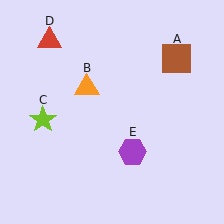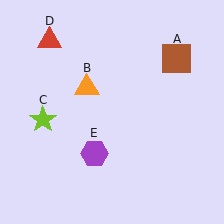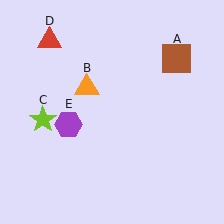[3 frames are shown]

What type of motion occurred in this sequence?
The purple hexagon (object E) rotated clockwise around the center of the scene.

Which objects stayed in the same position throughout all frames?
Brown square (object A) and orange triangle (object B) and lime star (object C) and red triangle (object D) remained stationary.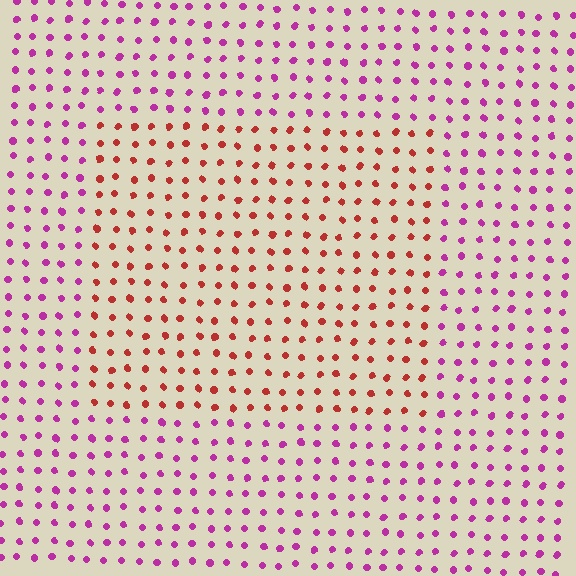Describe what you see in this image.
The image is filled with small magenta elements in a uniform arrangement. A rectangle-shaped region is visible where the elements are tinted to a slightly different hue, forming a subtle color boundary.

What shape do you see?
I see a rectangle.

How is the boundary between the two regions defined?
The boundary is defined purely by a slight shift in hue (about 52 degrees). Spacing, size, and orientation are identical on both sides.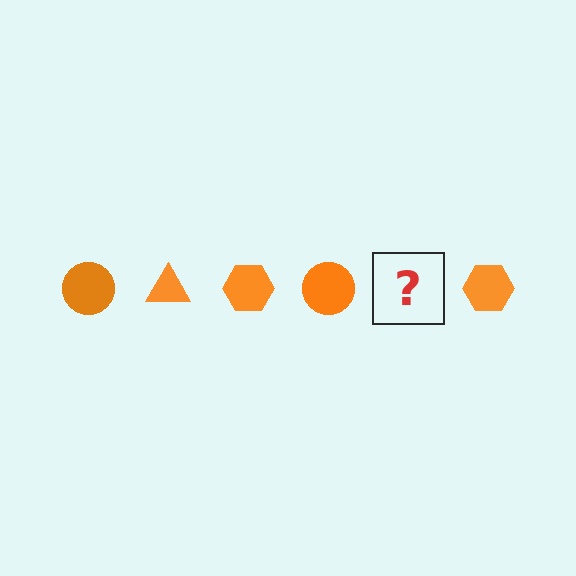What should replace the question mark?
The question mark should be replaced with an orange triangle.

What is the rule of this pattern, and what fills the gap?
The rule is that the pattern cycles through circle, triangle, hexagon shapes in orange. The gap should be filled with an orange triangle.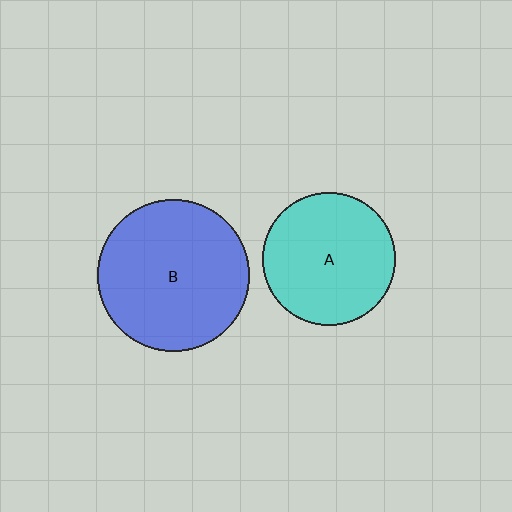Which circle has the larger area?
Circle B (blue).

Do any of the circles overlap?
No, none of the circles overlap.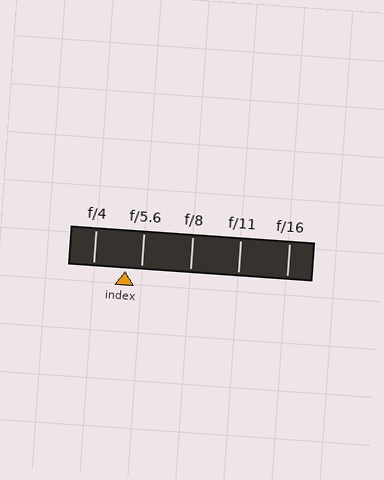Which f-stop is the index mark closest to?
The index mark is closest to f/5.6.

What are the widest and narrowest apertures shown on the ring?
The widest aperture shown is f/4 and the narrowest is f/16.